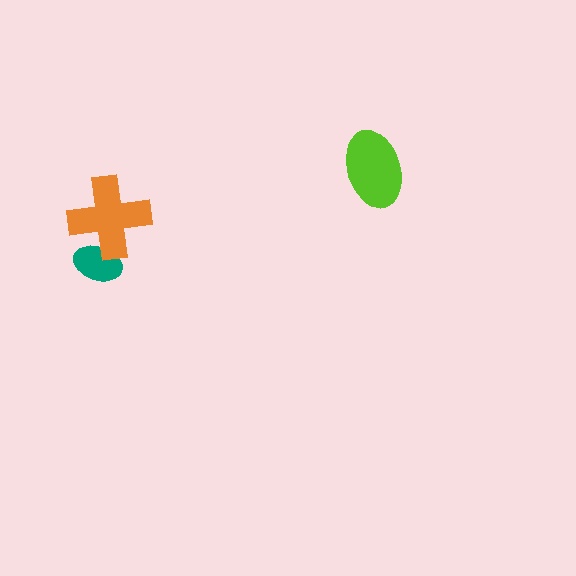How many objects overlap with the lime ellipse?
0 objects overlap with the lime ellipse.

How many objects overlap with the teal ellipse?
1 object overlaps with the teal ellipse.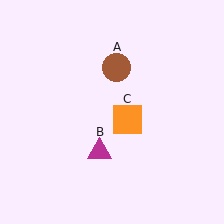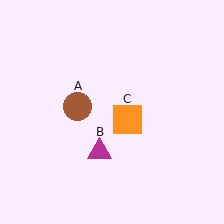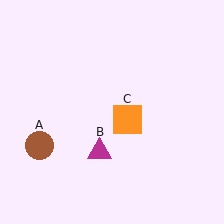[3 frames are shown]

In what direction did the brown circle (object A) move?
The brown circle (object A) moved down and to the left.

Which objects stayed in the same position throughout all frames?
Magenta triangle (object B) and orange square (object C) remained stationary.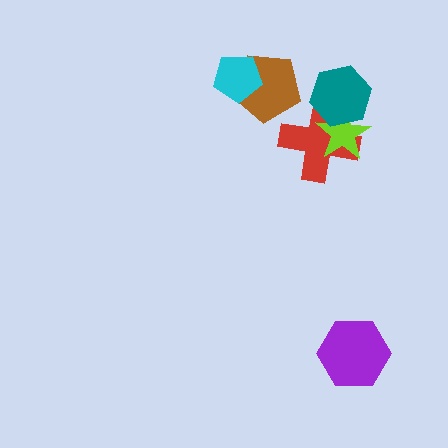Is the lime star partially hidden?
Yes, it is partially covered by another shape.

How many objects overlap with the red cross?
2 objects overlap with the red cross.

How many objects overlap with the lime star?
2 objects overlap with the lime star.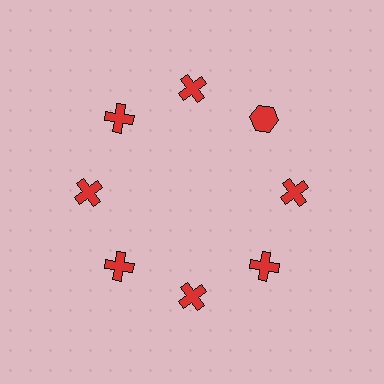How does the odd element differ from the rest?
It has a different shape: hexagon instead of cross.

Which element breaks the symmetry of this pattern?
The red hexagon at roughly the 2 o'clock position breaks the symmetry. All other shapes are red crosses.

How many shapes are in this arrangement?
There are 8 shapes arranged in a ring pattern.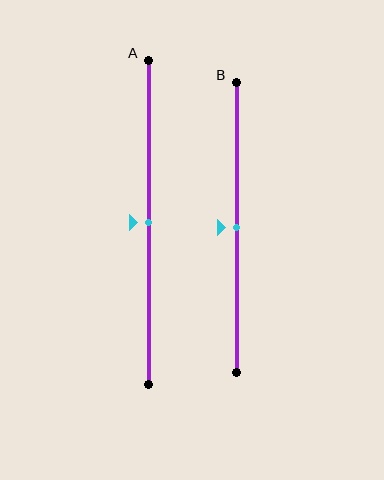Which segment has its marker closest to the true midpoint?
Segment A has its marker closest to the true midpoint.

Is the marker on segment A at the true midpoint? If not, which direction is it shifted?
Yes, the marker on segment A is at the true midpoint.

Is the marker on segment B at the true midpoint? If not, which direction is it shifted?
Yes, the marker on segment B is at the true midpoint.